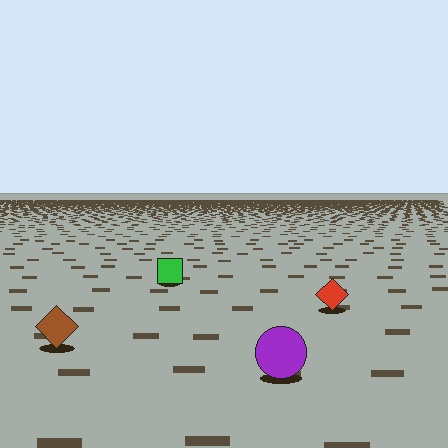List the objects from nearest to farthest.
From nearest to farthest: the purple circle, the brown diamond, the red diamond, the green square.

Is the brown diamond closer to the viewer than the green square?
Yes. The brown diamond is closer — you can tell from the texture gradient: the ground texture is coarser near it.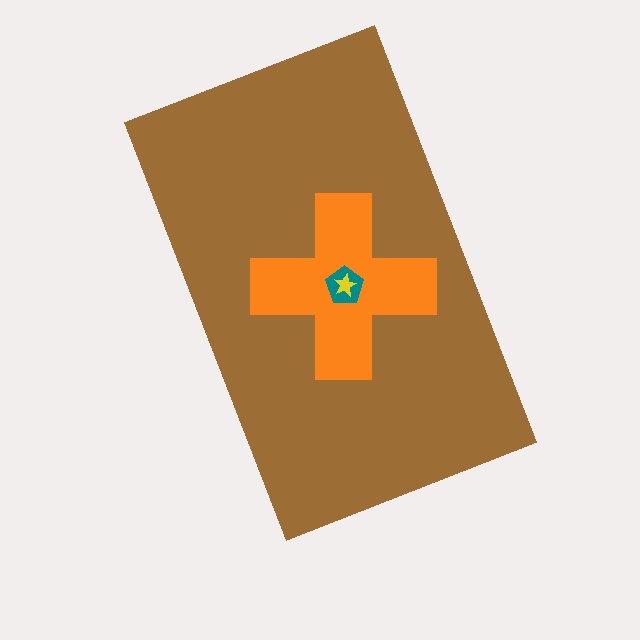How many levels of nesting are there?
4.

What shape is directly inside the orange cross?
The teal pentagon.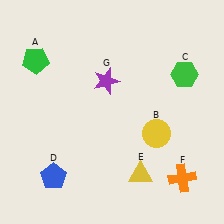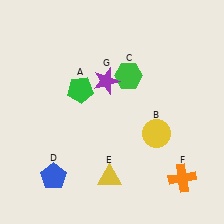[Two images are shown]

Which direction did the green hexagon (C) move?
The green hexagon (C) moved left.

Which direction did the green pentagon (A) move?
The green pentagon (A) moved right.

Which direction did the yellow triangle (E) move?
The yellow triangle (E) moved left.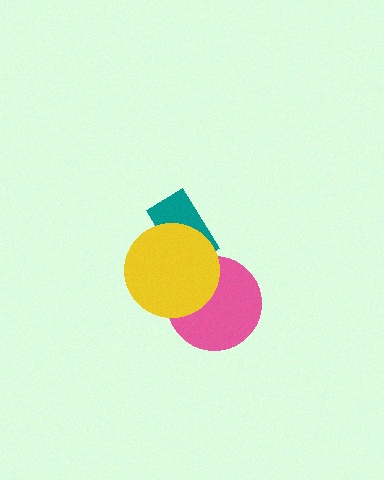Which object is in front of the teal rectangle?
The yellow circle is in front of the teal rectangle.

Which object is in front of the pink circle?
The yellow circle is in front of the pink circle.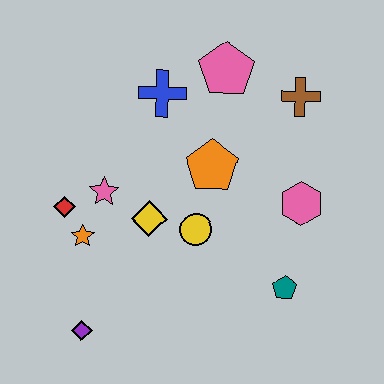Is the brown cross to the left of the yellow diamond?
No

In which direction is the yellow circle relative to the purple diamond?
The yellow circle is to the right of the purple diamond.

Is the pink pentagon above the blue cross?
Yes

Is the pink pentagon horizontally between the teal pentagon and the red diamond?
Yes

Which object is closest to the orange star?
The red diamond is closest to the orange star.